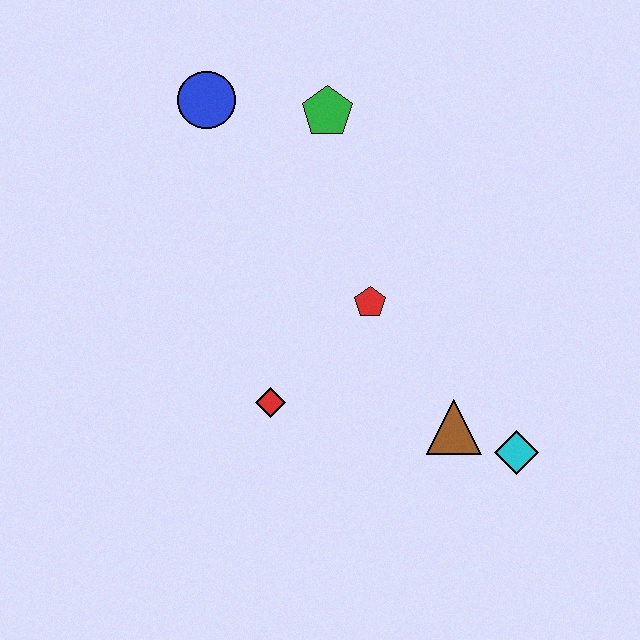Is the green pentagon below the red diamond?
No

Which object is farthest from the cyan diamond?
The blue circle is farthest from the cyan diamond.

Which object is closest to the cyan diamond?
The brown triangle is closest to the cyan diamond.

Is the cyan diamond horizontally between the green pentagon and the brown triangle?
No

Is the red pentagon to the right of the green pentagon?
Yes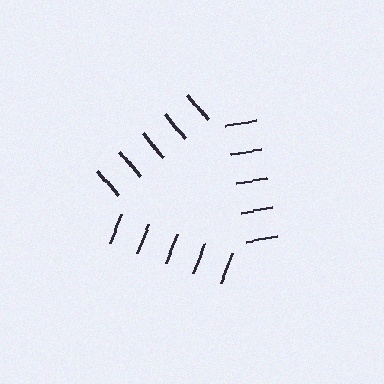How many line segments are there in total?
15 — 5 along each of the 3 edges.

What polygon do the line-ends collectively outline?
An illusory triangle — the line segments terminate on its edges but no continuous stroke is drawn.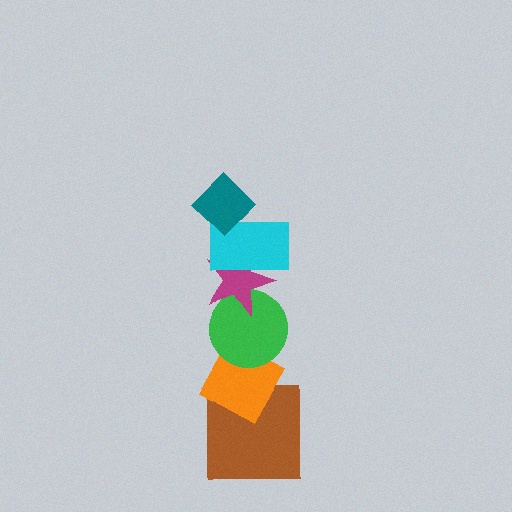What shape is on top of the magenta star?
The cyan rectangle is on top of the magenta star.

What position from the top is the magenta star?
The magenta star is 3rd from the top.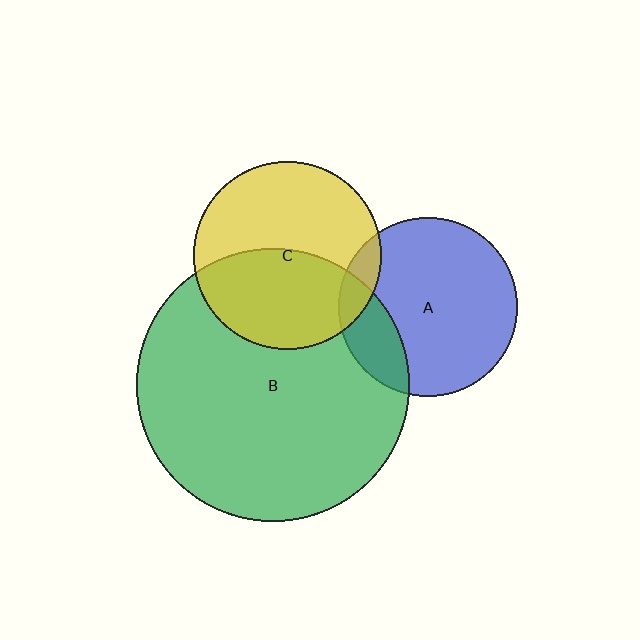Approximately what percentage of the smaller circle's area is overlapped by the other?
Approximately 10%.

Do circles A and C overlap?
Yes.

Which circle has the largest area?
Circle B (green).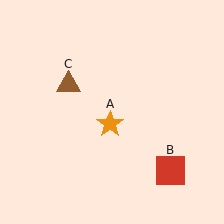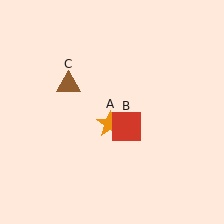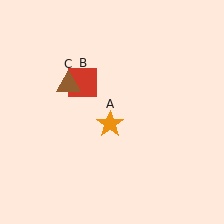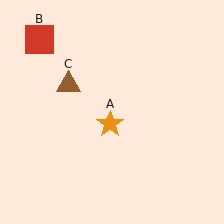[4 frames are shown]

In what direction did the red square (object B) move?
The red square (object B) moved up and to the left.